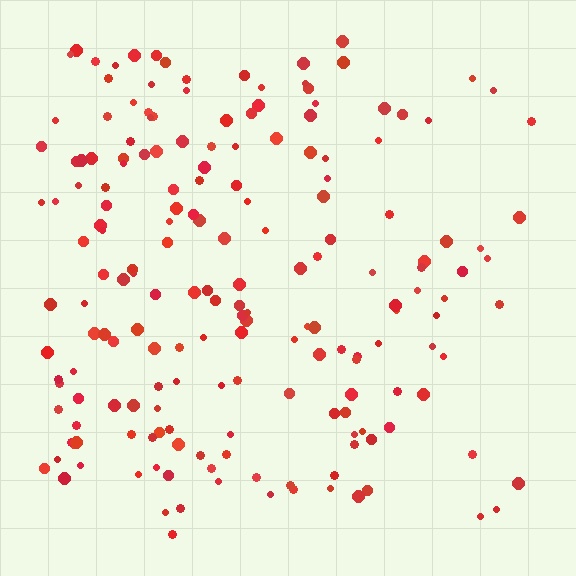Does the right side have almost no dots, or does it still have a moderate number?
Still a moderate number, just noticeably fewer than the left.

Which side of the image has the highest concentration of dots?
The left.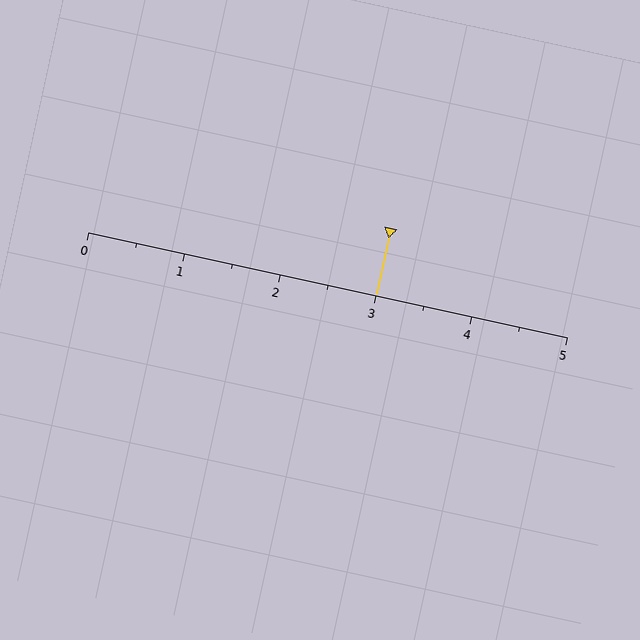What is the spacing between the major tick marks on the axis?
The major ticks are spaced 1 apart.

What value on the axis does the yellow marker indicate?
The marker indicates approximately 3.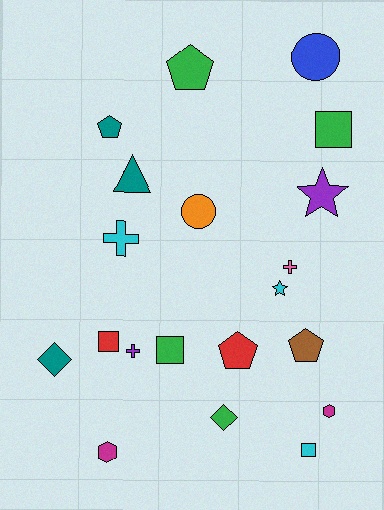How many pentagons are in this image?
There are 4 pentagons.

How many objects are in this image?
There are 20 objects.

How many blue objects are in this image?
There is 1 blue object.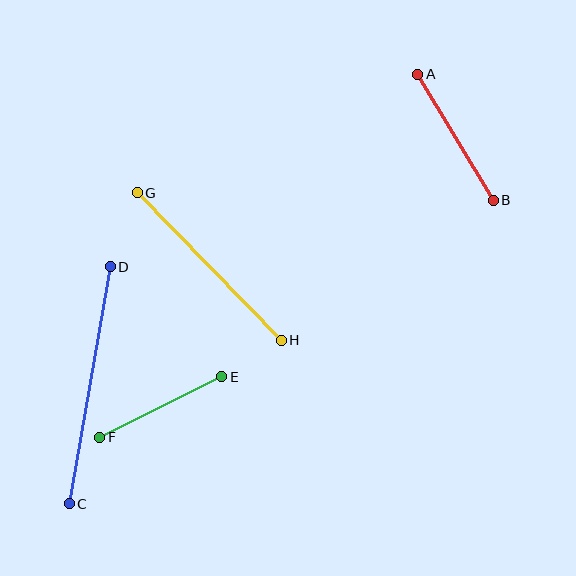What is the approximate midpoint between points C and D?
The midpoint is at approximately (90, 385) pixels.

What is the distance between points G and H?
The distance is approximately 206 pixels.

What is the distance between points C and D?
The distance is approximately 240 pixels.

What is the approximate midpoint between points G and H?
The midpoint is at approximately (209, 267) pixels.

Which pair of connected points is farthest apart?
Points C and D are farthest apart.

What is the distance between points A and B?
The distance is approximately 147 pixels.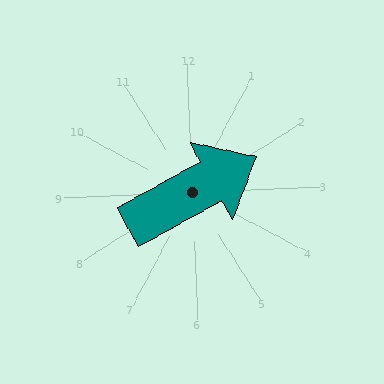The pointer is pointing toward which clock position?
Roughly 2 o'clock.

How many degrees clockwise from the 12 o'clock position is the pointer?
Approximately 64 degrees.